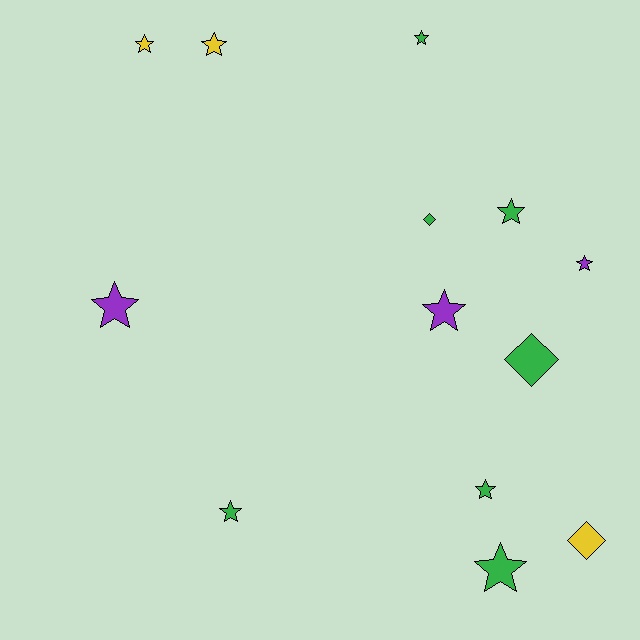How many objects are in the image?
There are 13 objects.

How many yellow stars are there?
There are 2 yellow stars.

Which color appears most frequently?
Green, with 7 objects.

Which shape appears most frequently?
Star, with 10 objects.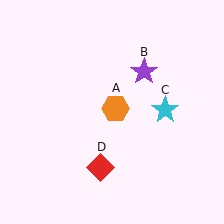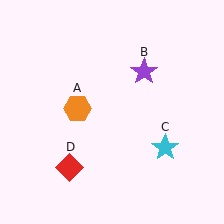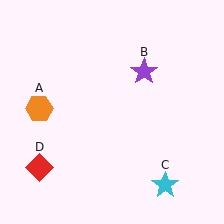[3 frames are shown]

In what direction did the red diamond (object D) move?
The red diamond (object D) moved left.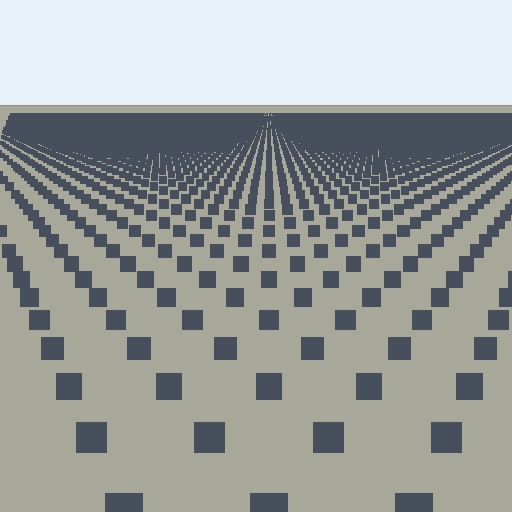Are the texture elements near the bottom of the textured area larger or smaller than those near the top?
Larger. Near the bottom, elements are closer to the viewer and appear at a bigger on-screen size.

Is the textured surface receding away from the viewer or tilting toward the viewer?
The surface is receding away from the viewer. Texture elements get smaller and denser toward the top.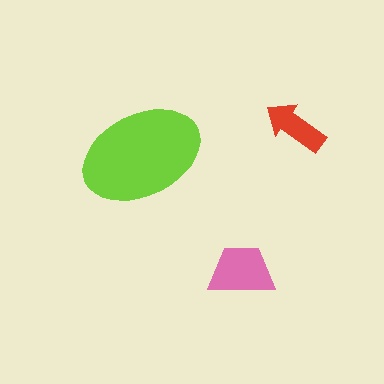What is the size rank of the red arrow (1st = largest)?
3rd.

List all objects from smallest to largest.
The red arrow, the pink trapezoid, the lime ellipse.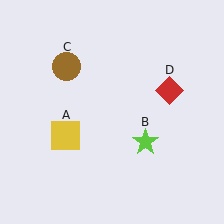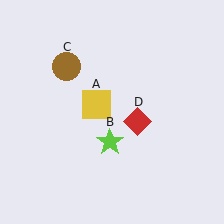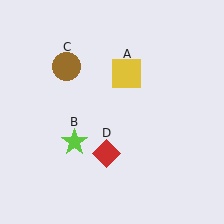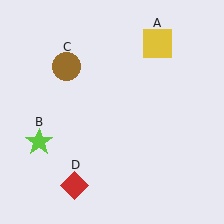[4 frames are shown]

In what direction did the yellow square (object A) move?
The yellow square (object A) moved up and to the right.